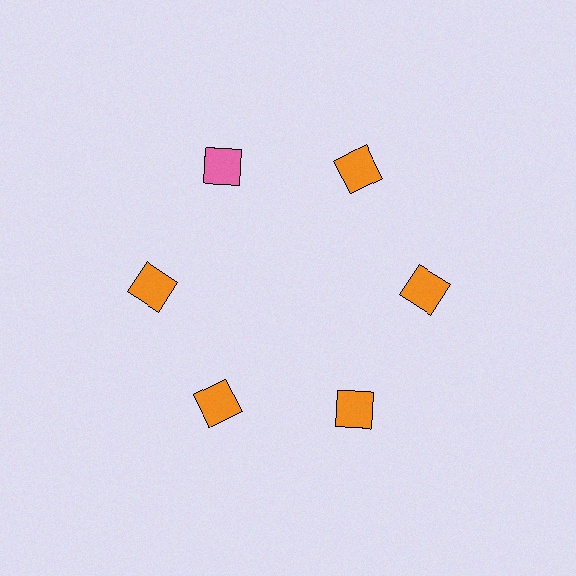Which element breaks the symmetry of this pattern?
The pink square at roughly the 11 o'clock position breaks the symmetry. All other shapes are orange squares.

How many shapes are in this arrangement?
There are 6 shapes arranged in a ring pattern.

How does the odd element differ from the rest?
It has a different color: pink instead of orange.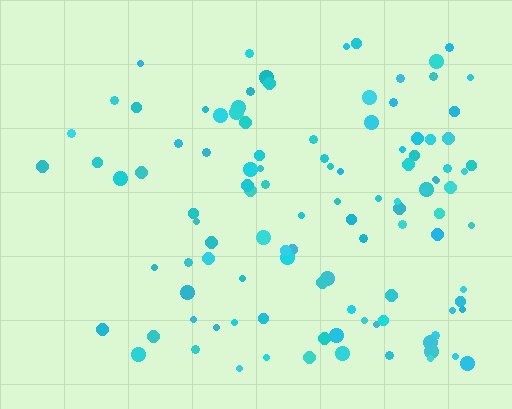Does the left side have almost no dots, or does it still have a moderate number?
Still a moderate number, just noticeably fewer than the right.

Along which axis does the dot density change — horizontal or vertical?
Horizontal.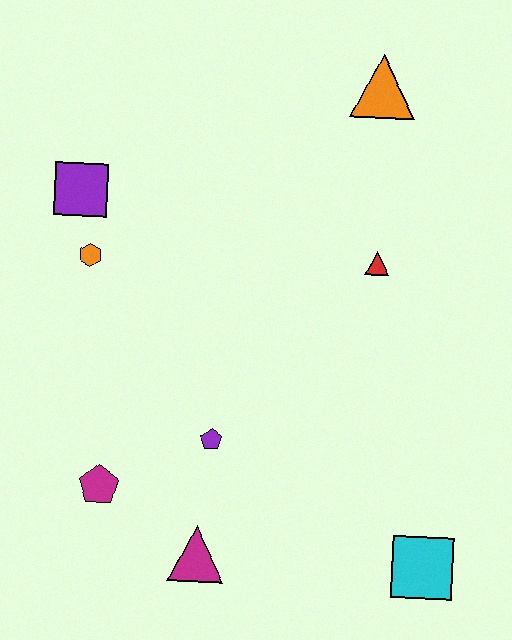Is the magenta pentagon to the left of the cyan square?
Yes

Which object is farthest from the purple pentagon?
The orange triangle is farthest from the purple pentagon.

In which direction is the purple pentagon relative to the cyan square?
The purple pentagon is to the left of the cyan square.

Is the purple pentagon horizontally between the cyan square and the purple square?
Yes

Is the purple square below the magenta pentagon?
No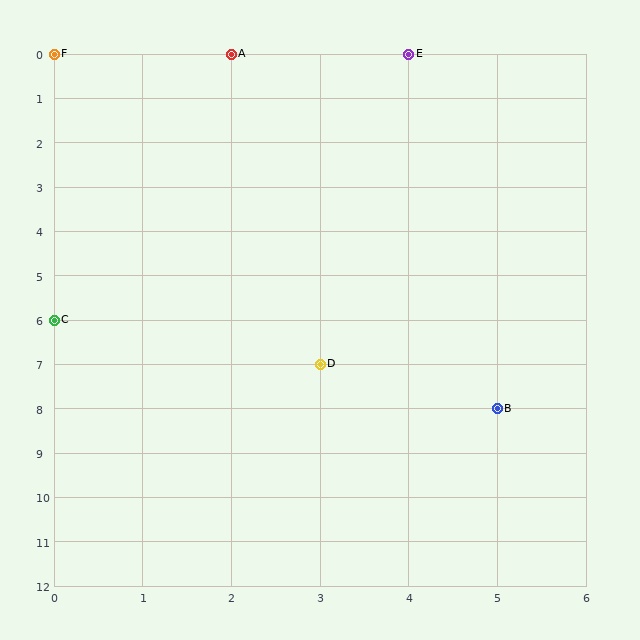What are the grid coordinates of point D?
Point D is at grid coordinates (3, 7).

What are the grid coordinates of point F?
Point F is at grid coordinates (0, 0).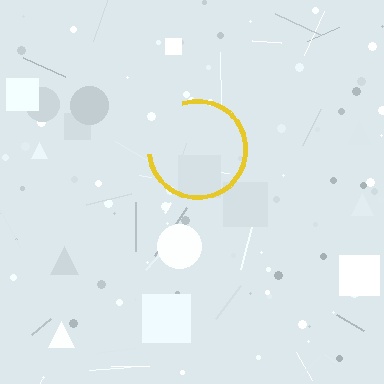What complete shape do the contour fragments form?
The contour fragments form a circle.